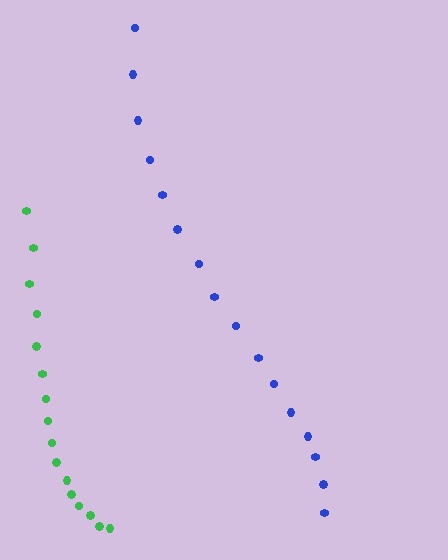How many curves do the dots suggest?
There are 2 distinct paths.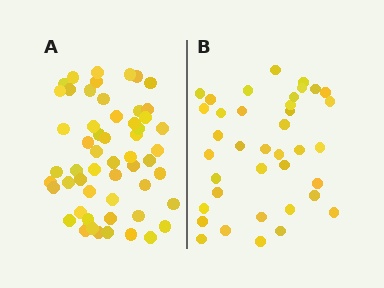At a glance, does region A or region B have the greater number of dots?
Region A (the left region) has more dots.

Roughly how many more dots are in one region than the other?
Region A has approximately 15 more dots than region B.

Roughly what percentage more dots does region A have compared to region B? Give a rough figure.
About 45% more.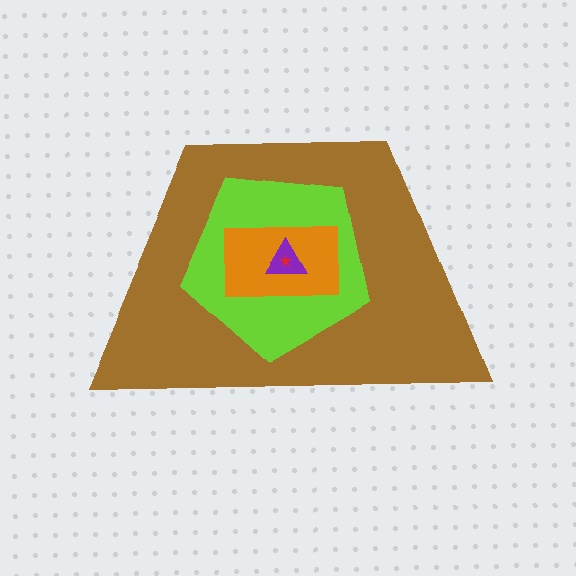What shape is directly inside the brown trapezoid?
The lime pentagon.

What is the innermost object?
The red star.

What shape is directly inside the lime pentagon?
The orange rectangle.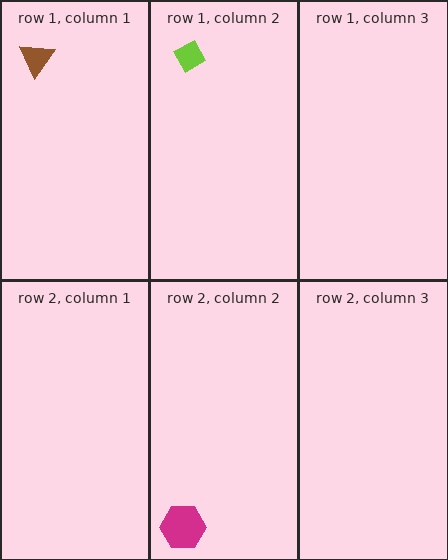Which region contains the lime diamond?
The row 1, column 2 region.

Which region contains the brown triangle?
The row 1, column 1 region.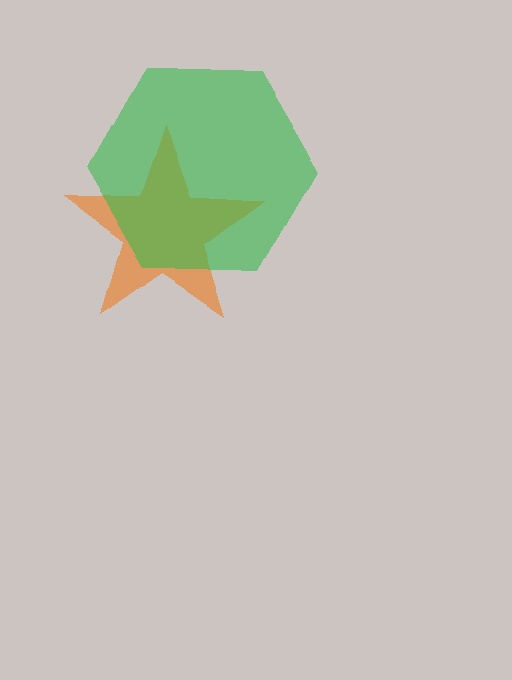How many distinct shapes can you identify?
There are 2 distinct shapes: an orange star, a green hexagon.